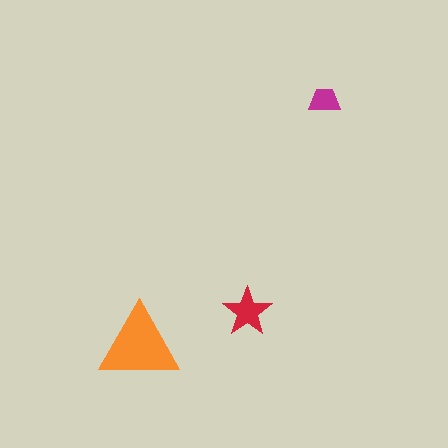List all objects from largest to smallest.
The orange triangle, the red star, the magenta trapezoid.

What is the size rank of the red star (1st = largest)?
2nd.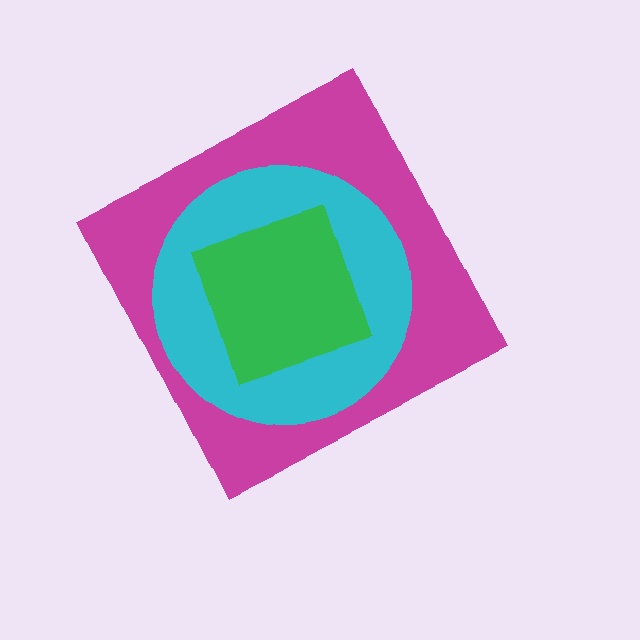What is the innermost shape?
The green square.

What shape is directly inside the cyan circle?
The green square.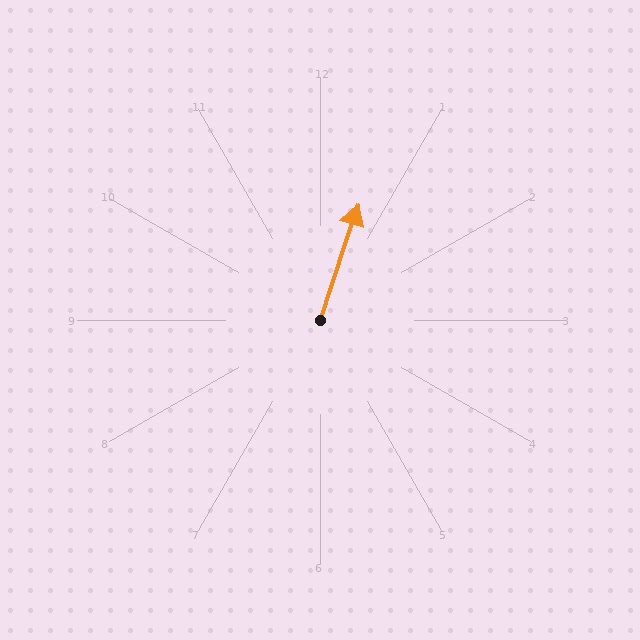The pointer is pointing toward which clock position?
Roughly 1 o'clock.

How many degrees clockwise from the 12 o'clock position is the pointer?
Approximately 18 degrees.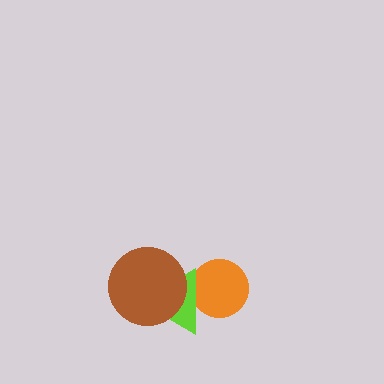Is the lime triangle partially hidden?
Yes, it is partially covered by another shape.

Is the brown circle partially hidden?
No, no other shape covers it.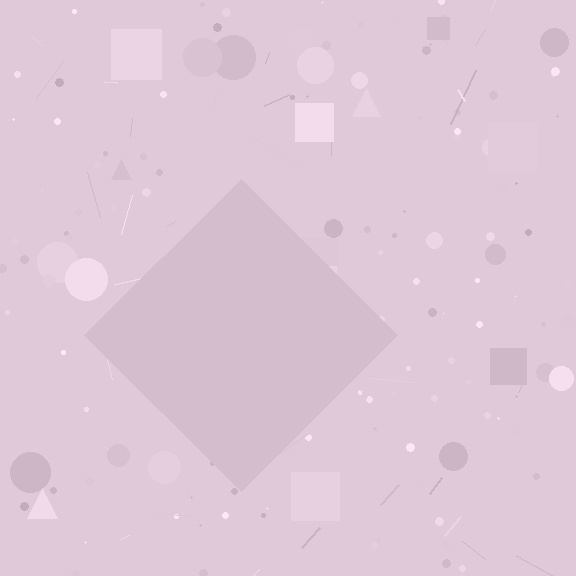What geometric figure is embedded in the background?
A diamond is embedded in the background.